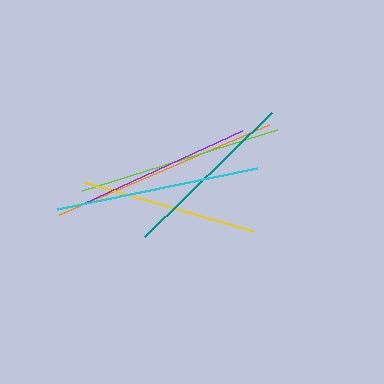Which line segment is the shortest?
The purple line is the shortest at approximately 175 pixels.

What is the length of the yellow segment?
The yellow segment is approximately 176 pixels long.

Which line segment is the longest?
The orange line is the longest at approximately 228 pixels.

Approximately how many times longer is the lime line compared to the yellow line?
The lime line is approximately 1.2 times the length of the yellow line.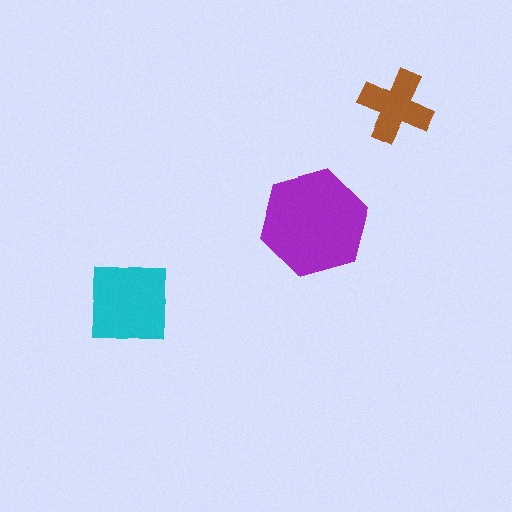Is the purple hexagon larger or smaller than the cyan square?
Larger.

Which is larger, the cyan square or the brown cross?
The cyan square.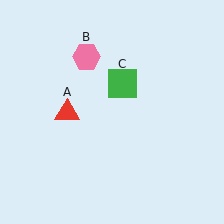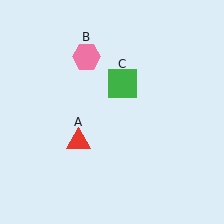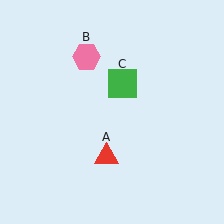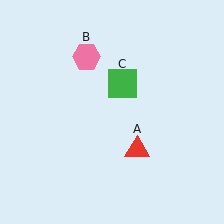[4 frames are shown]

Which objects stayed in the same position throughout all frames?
Pink hexagon (object B) and green square (object C) remained stationary.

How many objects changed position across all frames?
1 object changed position: red triangle (object A).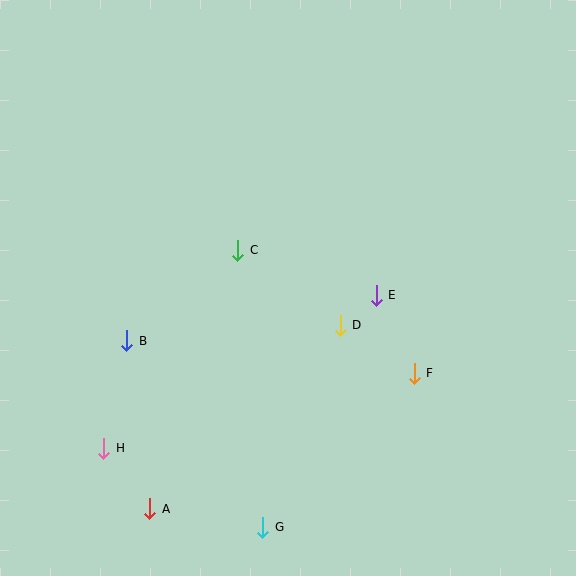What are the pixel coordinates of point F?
Point F is at (414, 373).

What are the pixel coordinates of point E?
Point E is at (376, 296).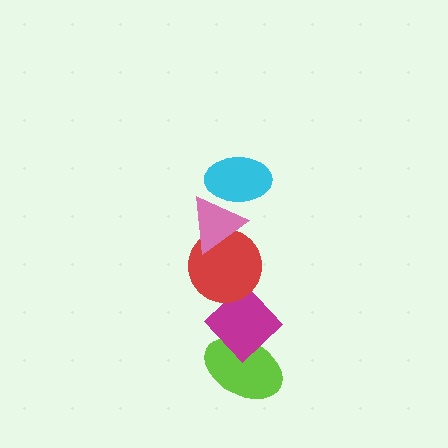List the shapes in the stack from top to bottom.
From top to bottom: the cyan ellipse, the pink triangle, the red circle, the magenta diamond, the lime ellipse.